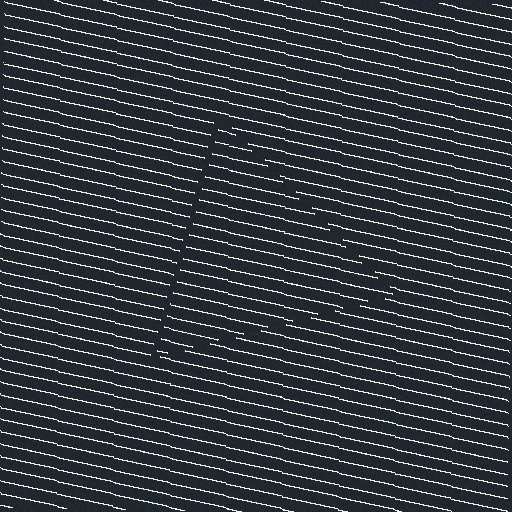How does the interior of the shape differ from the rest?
The interior of the shape contains the same grating, shifted by half a period — the contour is defined by the phase discontinuity where line-ends from the inner and outer gratings abut.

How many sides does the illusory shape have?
3 sides — the line-ends trace a triangle.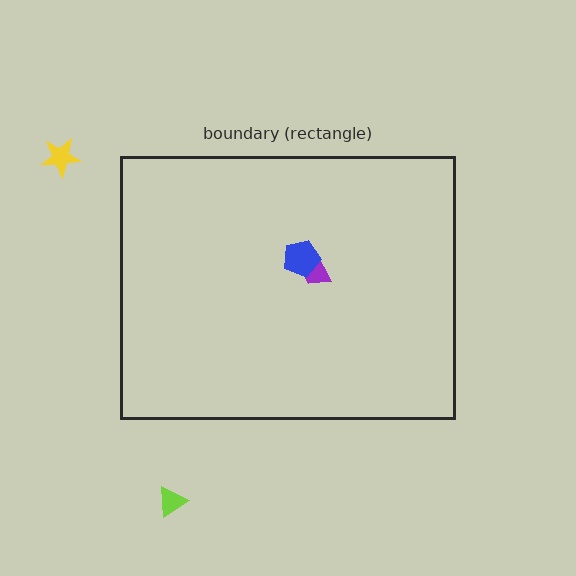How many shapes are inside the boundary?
2 inside, 2 outside.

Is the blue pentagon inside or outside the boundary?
Inside.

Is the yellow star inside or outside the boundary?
Outside.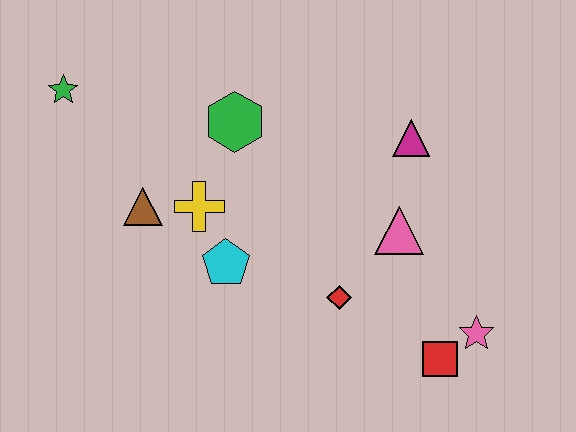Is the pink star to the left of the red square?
No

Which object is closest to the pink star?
The red square is closest to the pink star.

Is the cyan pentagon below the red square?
No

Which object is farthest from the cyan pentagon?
The pink star is farthest from the cyan pentagon.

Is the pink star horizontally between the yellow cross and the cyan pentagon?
No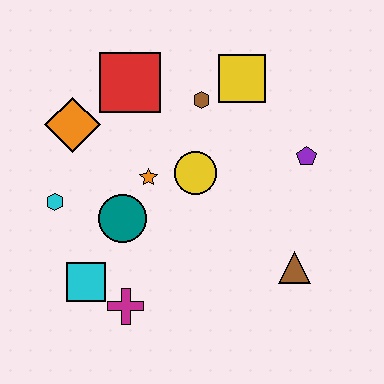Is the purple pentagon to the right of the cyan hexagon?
Yes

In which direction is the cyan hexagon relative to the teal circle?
The cyan hexagon is to the left of the teal circle.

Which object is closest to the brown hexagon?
The yellow square is closest to the brown hexagon.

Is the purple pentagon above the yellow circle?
Yes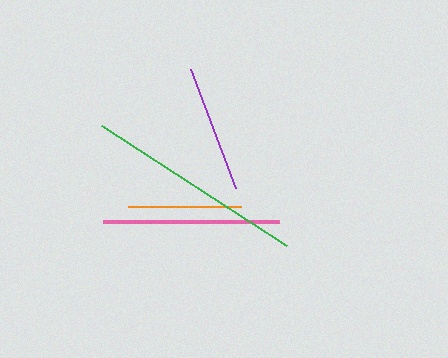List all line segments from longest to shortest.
From longest to shortest: green, pink, purple, orange.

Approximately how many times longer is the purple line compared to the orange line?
The purple line is approximately 1.1 times the length of the orange line.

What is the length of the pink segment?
The pink segment is approximately 176 pixels long.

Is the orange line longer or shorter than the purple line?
The purple line is longer than the orange line.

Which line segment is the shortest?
The orange line is the shortest at approximately 113 pixels.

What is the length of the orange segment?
The orange segment is approximately 113 pixels long.